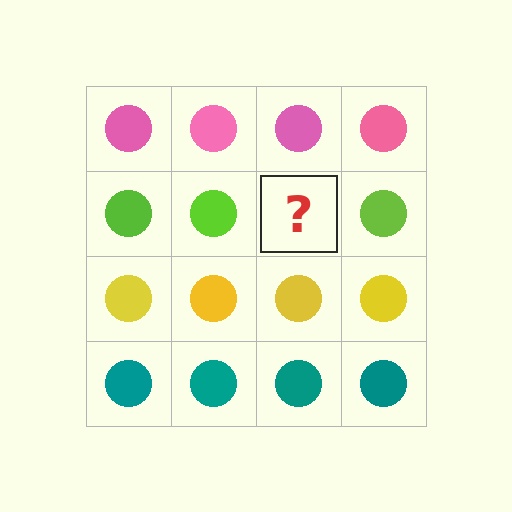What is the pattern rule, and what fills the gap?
The rule is that each row has a consistent color. The gap should be filled with a lime circle.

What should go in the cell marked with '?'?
The missing cell should contain a lime circle.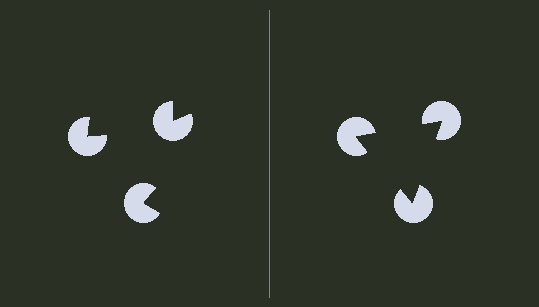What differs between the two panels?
The pac-man discs are positioned identically on both sides; only the wedge orientations differ. On the right they align to a triangle; on the left they are misaligned.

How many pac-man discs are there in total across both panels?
6 — 3 on each side.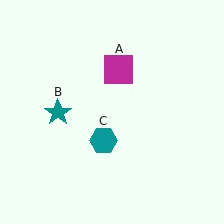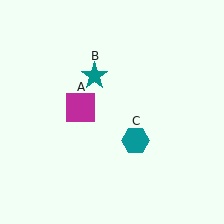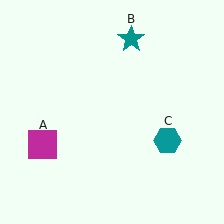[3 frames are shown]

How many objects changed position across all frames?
3 objects changed position: magenta square (object A), teal star (object B), teal hexagon (object C).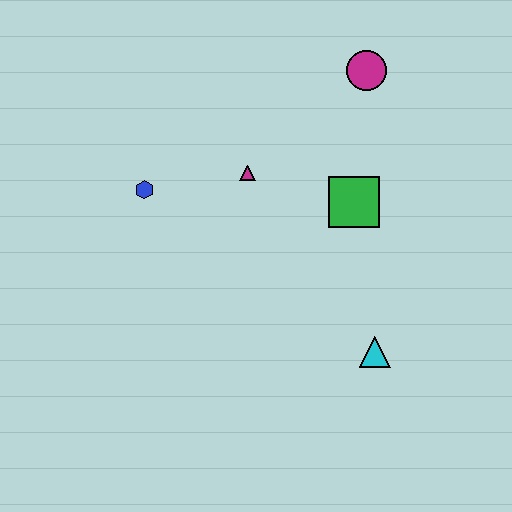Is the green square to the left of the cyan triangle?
Yes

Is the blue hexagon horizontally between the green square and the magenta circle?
No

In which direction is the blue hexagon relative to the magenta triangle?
The blue hexagon is to the left of the magenta triangle.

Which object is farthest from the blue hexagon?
The cyan triangle is farthest from the blue hexagon.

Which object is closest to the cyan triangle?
The green square is closest to the cyan triangle.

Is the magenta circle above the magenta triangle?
Yes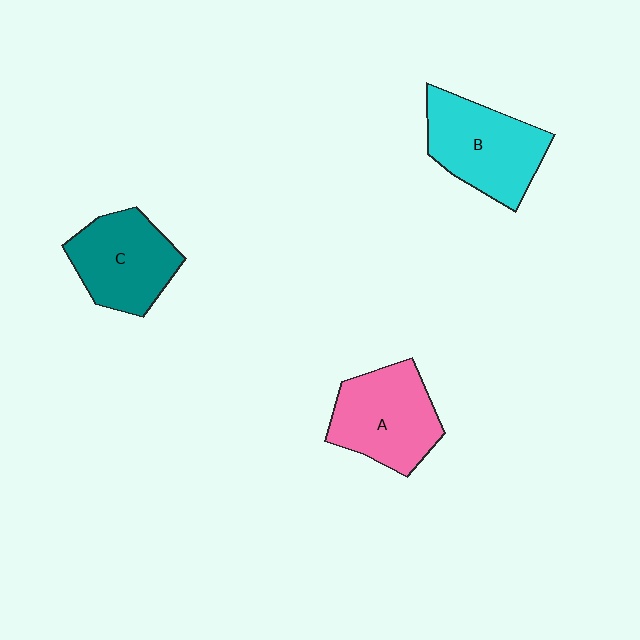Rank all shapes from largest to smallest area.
From largest to smallest: B (cyan), A (pink), C (teal).